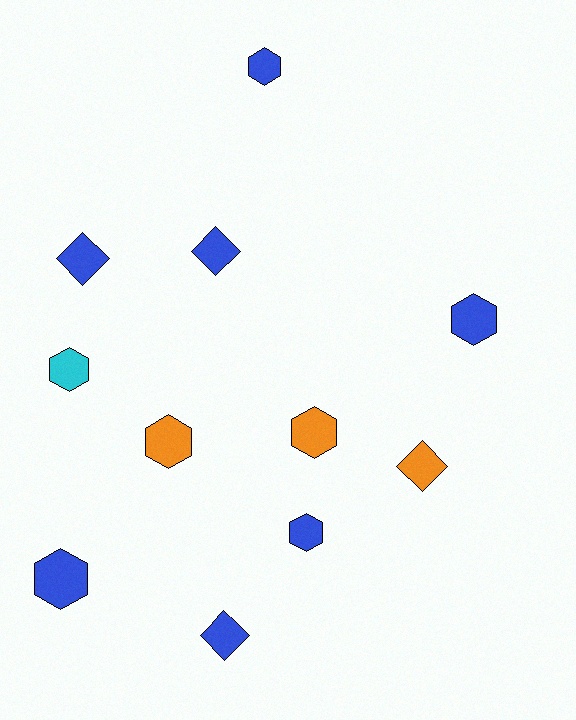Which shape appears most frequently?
Hexagon, with 7 objects.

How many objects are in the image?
There are 11 objects.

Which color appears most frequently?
Blue, with 7 objects.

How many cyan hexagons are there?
There is 1 cyan hexagon.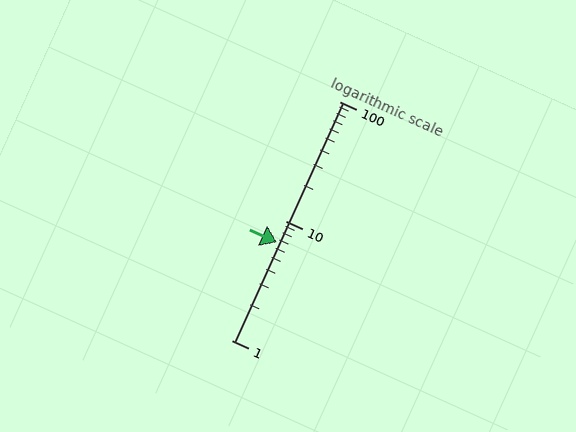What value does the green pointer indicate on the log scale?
The pointer indicates approximately 6.6.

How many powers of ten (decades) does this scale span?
The scale spans 2 decades, from 1 to 100.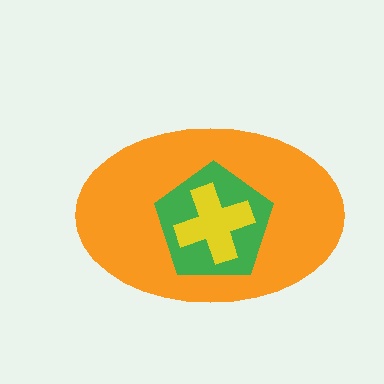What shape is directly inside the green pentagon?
The yellow cross.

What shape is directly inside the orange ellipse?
The green pentagon.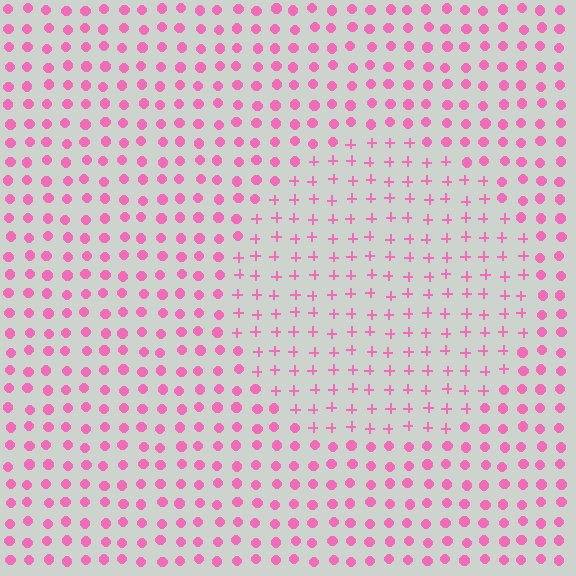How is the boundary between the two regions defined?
The boundary is defined by a change in element shape: plus signs inside vs. circles outside. All elements share the same color and spacing.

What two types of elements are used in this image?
The image uses plus signs inside the circle region and circles outside it.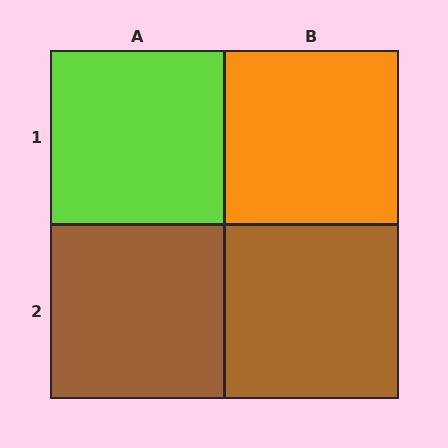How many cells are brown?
2 cells are brown.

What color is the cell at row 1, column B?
Orange.